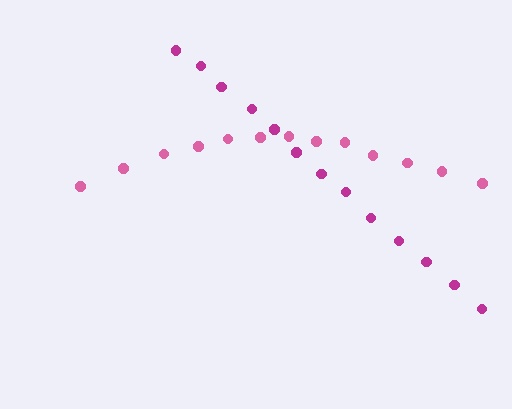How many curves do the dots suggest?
There are 2 distinct paths.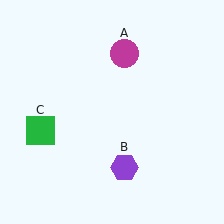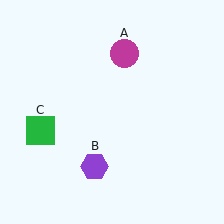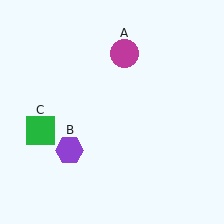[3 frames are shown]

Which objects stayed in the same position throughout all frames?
Magenta circle (object A) and green square (object C) remained stationary.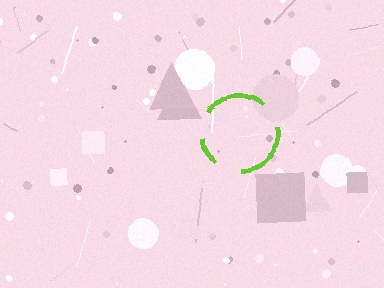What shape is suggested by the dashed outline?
The dashed outline suggests a circle.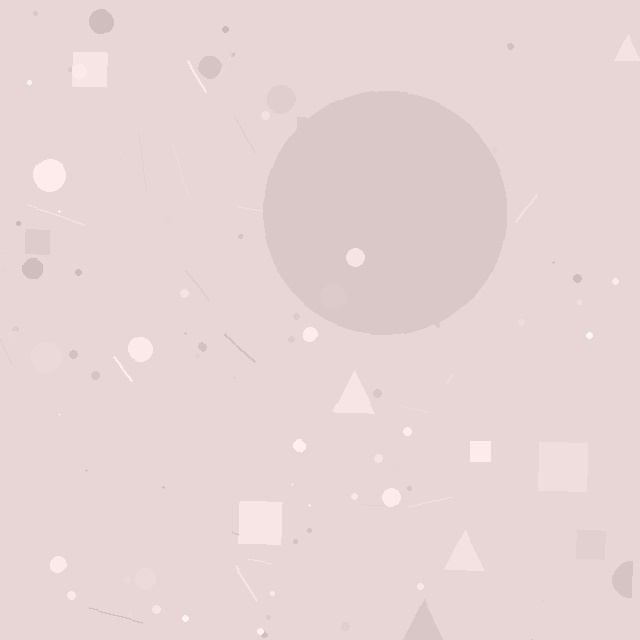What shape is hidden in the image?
A circle is hidden in the image.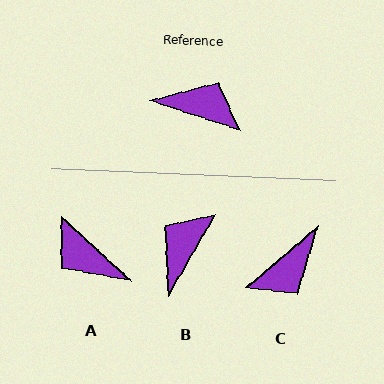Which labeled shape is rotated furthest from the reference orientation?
A, about 155 degrees away.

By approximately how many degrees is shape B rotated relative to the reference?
Approximately 78 degrees counter-clockwise.